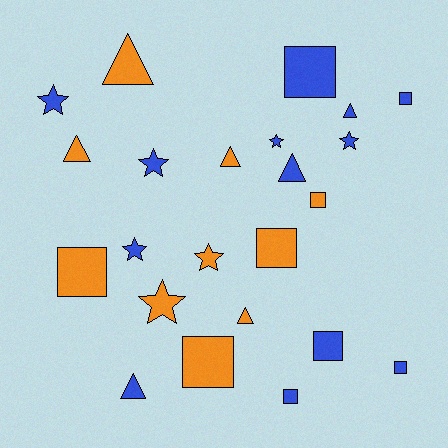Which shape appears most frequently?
Square, with 9 objects.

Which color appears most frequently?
Blue, with 13 objects.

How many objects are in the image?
There are 23 objects.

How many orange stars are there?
There are 2 orange stars.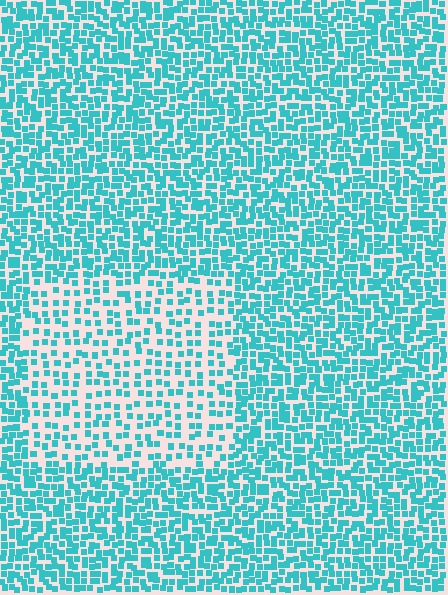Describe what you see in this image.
The image contains small cyan elements arranged at two different densities. A rectangle-shaped region is visible where the elements are less densely packed than the surrounding area.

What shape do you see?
I see a rectangle.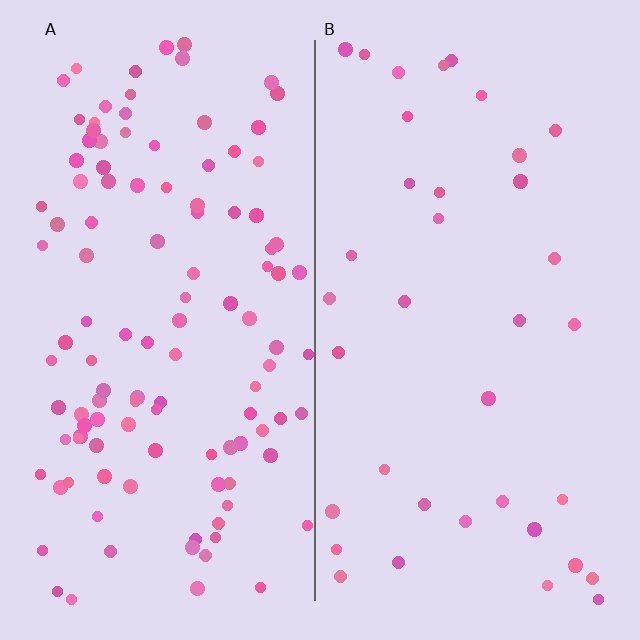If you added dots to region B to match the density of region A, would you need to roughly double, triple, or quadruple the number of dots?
Approximately triple.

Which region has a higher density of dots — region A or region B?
A (the left).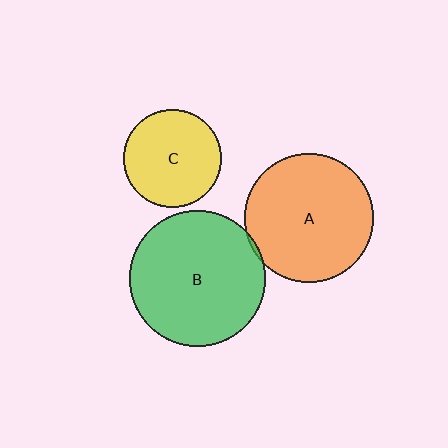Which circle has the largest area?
Circle B (green).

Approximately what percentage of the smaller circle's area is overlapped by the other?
Approximately 5%.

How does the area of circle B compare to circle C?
Approximately 1.9 times.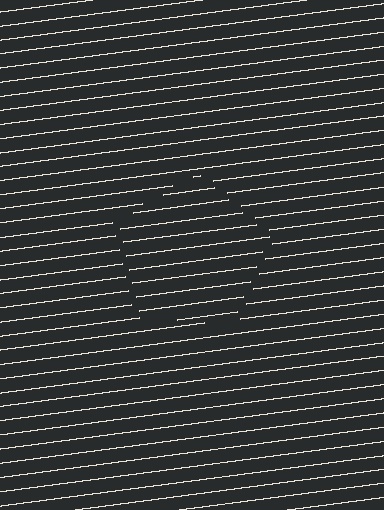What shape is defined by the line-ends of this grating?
An illusory pentagon. The interior of the shape contains the same grating, shifted by half a period — the contour is defined by the phase discontinuity where line-ends from the inner and outer gratings abut.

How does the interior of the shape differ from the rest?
The interior of the shape contains the same grating, shifted by half a period — the contour is defined by the phase discontinuity where line-ends from the inner and outer gratings abut.